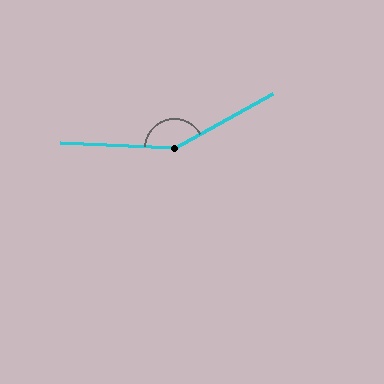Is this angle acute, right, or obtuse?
It is obtuse.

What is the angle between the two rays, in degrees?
Approximately 149 degrees.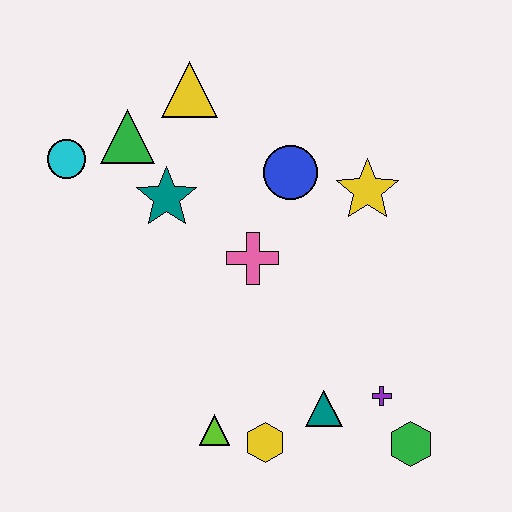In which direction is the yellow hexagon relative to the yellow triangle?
The yellow hexagon is below the yellow triangle.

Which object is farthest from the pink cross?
The green hexagon is farthest from the pink cross.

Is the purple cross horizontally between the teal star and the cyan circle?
No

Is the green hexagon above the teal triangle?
No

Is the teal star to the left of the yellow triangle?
Yes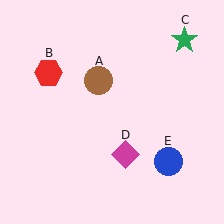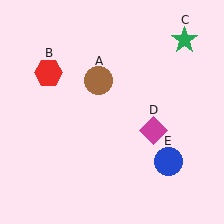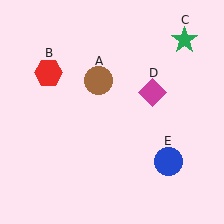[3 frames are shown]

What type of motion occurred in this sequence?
The magenta diamond (object D) rotated counterclockwise around the center of the scene.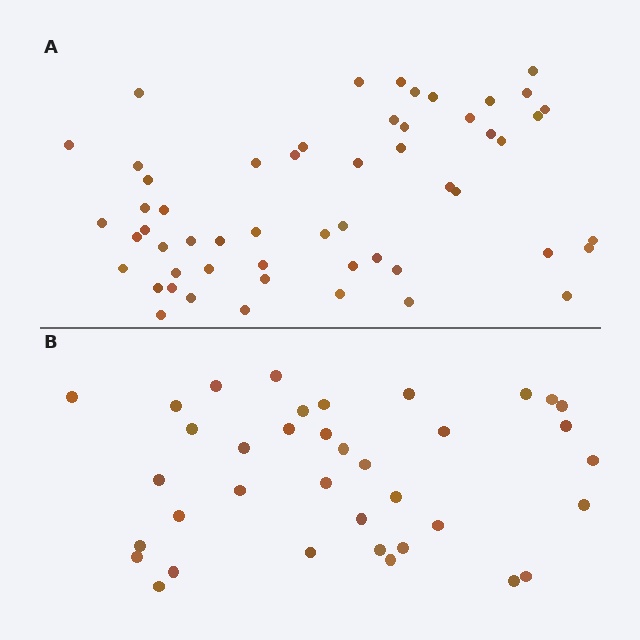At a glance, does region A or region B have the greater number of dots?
Region A (the top region) has more dots.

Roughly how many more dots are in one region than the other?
Region A has approximately 20 more dots than region B.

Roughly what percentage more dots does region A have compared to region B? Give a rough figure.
About 50% more.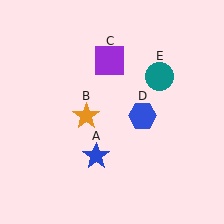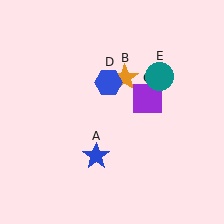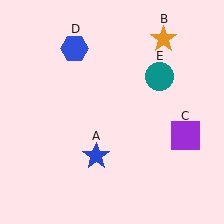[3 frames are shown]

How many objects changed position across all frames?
3 objects changed position: orange star (object B), purple square (object C), blue hexagon (object D).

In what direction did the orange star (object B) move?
The orange star (object B) moved up and to the right.